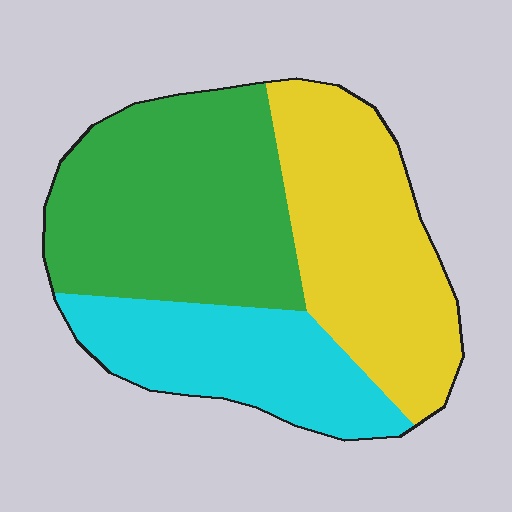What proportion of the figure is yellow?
Yellow takes up about one third (1/3) of the figure.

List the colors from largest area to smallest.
From largest to smallest: green, yellow, cyan.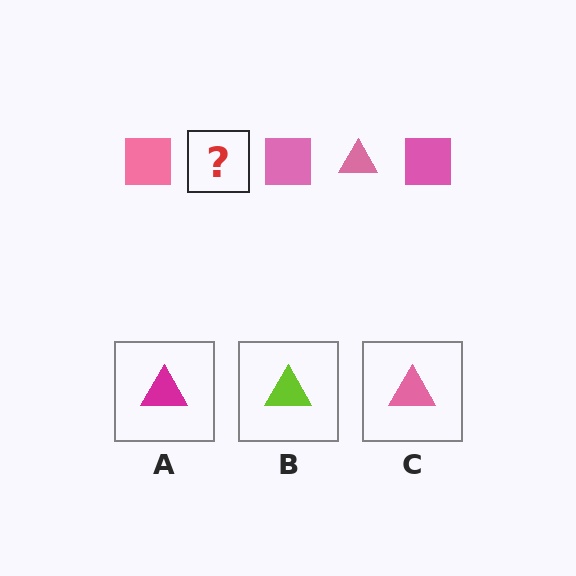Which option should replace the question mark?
Option C.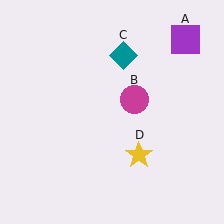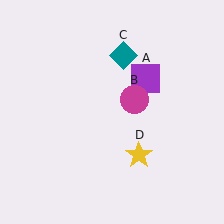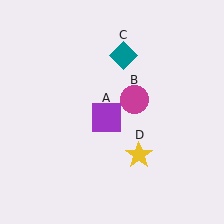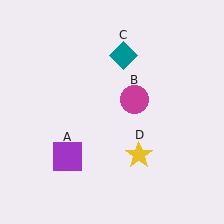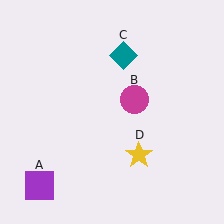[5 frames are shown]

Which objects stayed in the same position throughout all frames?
Magenta circle (object B) and teal diamond (object C) and yellow star (object D) remained stationary.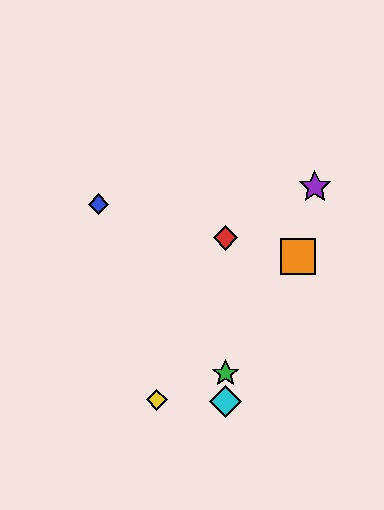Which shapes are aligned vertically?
The red diamond, the green star, the cyan diamond are aligned vertically.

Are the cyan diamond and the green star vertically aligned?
Yes, both are at x≈226.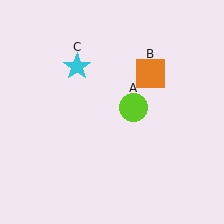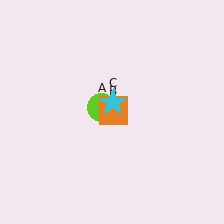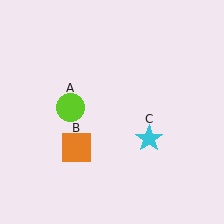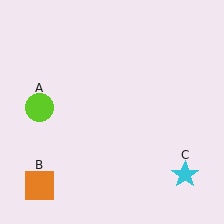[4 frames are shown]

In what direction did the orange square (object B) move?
The orange square (object B) moved down and to the left.